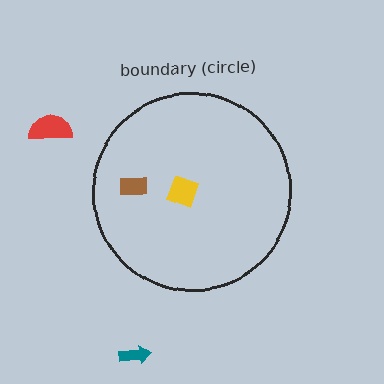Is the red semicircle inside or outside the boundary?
Outside.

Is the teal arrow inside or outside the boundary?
Outside.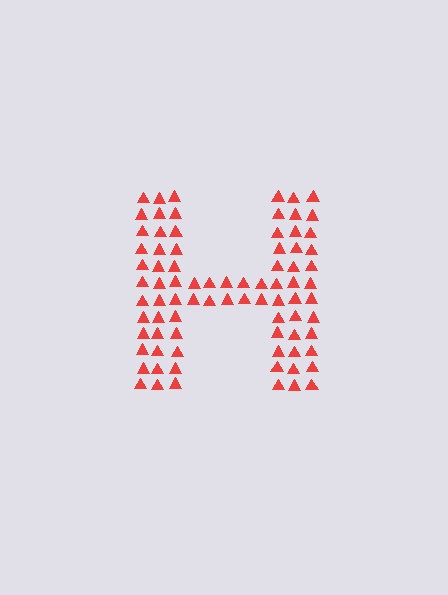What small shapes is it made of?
It is made of small triangles.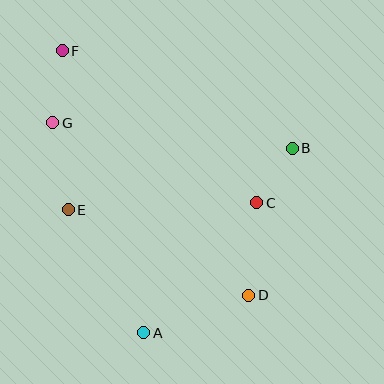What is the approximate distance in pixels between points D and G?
The distance between D and G is approximately 261 pixels.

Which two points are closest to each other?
Points B and C are closest to each other.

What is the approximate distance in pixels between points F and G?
The distance between F and G is approximately 72 pixels.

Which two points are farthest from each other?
Points D and F are farthest from each other.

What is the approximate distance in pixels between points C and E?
The distance between C and E is approximately 189 pixels.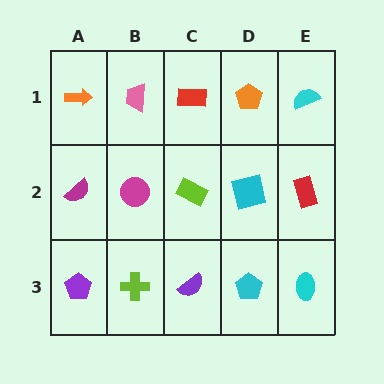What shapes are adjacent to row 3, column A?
A magenta semicircle (row 2, column A), a lime cross (row 3, column B).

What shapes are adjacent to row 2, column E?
A cyan semicircle (row 1, column E), a cyan ellipse (row 3, column E), a cyan square (row 2, column D).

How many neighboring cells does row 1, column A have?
2.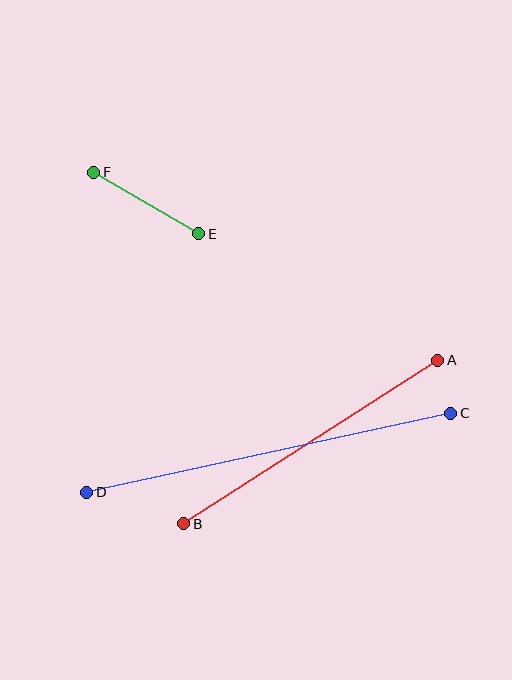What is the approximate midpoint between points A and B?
The midpoint is at approximately (311, 442) pixels.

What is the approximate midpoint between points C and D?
The midpoint is at approximately (269, 453) pixels.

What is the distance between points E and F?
The distance is approximately 122 pixels.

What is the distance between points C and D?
The distance is approximately 373 pixels.